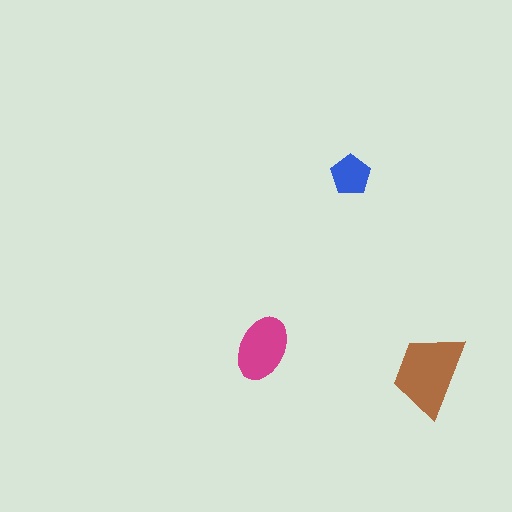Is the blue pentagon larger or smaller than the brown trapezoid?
Smaller.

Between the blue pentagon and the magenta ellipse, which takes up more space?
The magenta ellipse.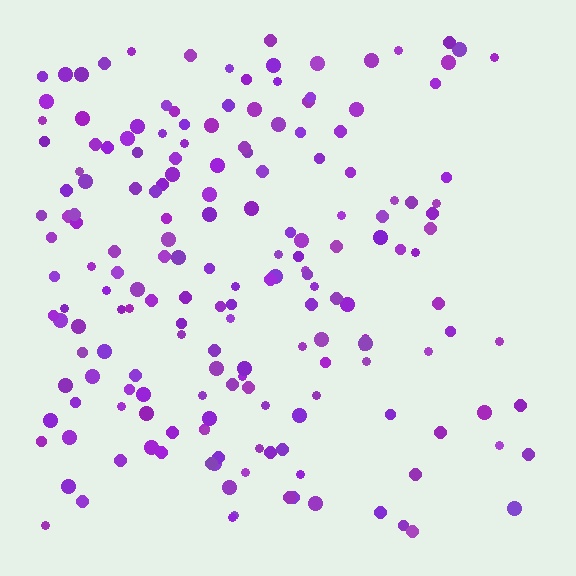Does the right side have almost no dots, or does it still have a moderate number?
Still a moderate number, just noticeably fewer than the left.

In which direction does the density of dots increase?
From right to left, with the left side densest.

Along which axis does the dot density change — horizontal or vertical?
Horizontal.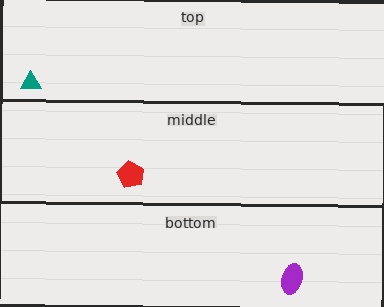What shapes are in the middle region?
The red pentagon.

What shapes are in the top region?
The teal triangle.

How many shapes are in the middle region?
1.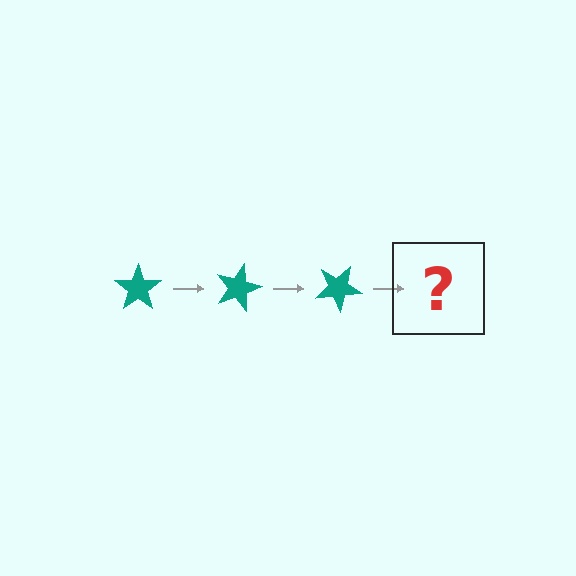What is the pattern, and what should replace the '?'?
The pattern is that the star rotates 15 degrees each step. The '?' should be a teal star rotated 45 degrees.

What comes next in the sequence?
The next element should be a teal star rotated 45 degrees.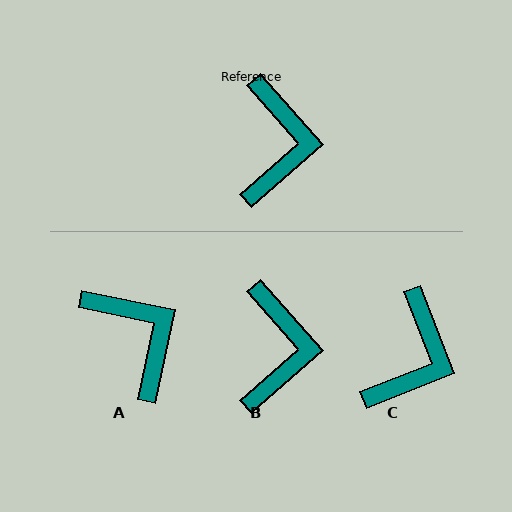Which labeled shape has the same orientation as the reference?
B.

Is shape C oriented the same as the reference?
No, it is off by about 20 degrees.